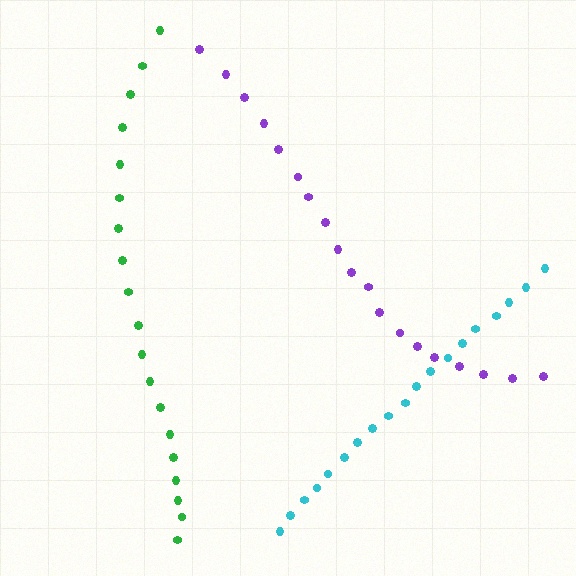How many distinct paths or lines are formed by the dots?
There are 3 distinct paths.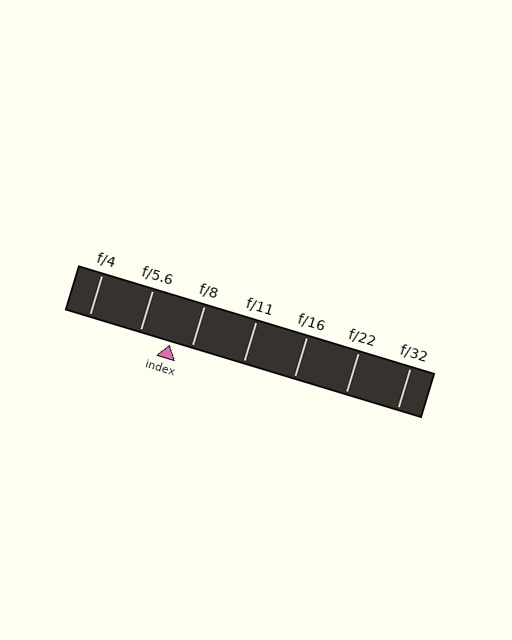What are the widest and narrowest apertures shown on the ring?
The widest aperture shown is f/4 and the narrowest is f/32.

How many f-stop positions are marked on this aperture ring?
There are 7 f-stop positions marked.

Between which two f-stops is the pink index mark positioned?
The index mark is between f/5.6 and f/8.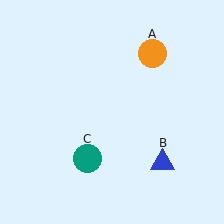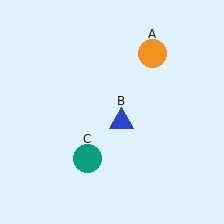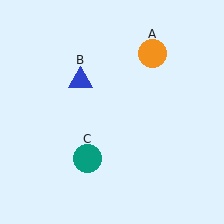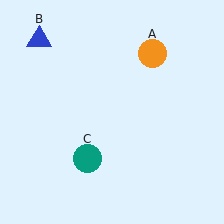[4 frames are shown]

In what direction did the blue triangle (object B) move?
The blue triangle (object B) moved up and to the left.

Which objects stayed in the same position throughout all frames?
Orange circle (object A) and teal circle (object C) remained stationary.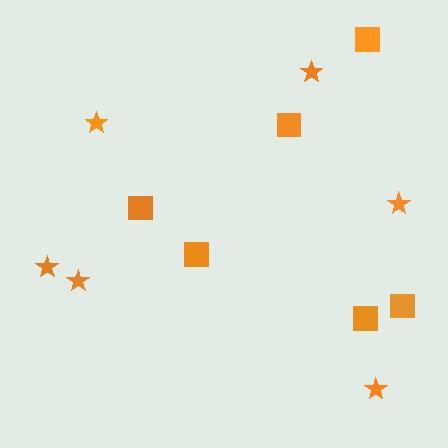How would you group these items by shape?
There are 2 groups: one group of squares (6) and one group of stars (6).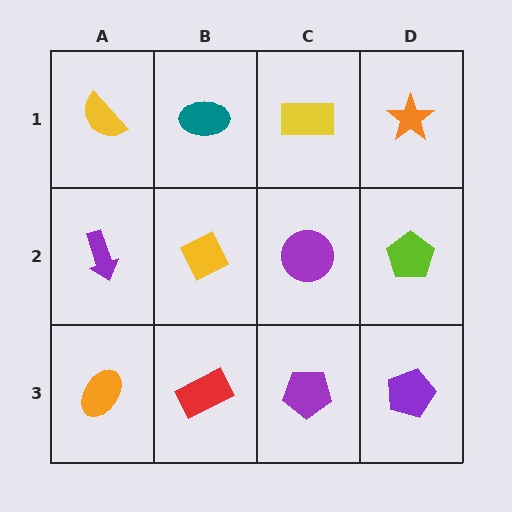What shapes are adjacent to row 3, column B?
A yellow diamond (row 2, column B), an orange ellipse (row 3, column A), a purple pentagon (row 3, column C).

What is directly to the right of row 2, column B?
A purple circle.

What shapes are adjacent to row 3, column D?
A lime pentagon (row 2, column D), a purple pentagon (row 3, column C).